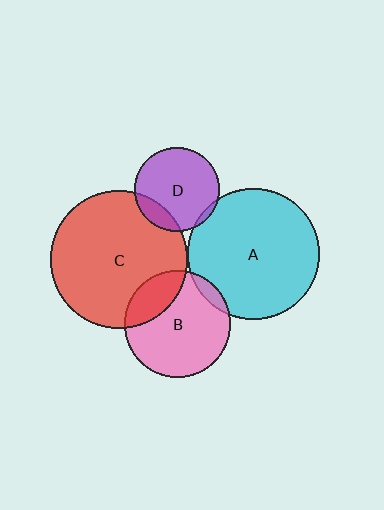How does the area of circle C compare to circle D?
Approximately 2.7 times.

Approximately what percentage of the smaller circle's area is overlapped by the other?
Approximately 5%.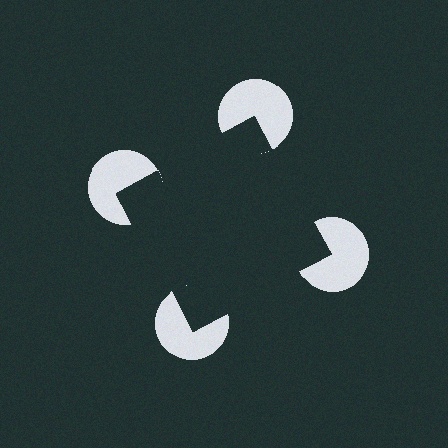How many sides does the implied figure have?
4 sides.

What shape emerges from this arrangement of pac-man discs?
An illusory square — its edges are inferred from the aligned wedge cuts in the pac-man discs, not physically drawn.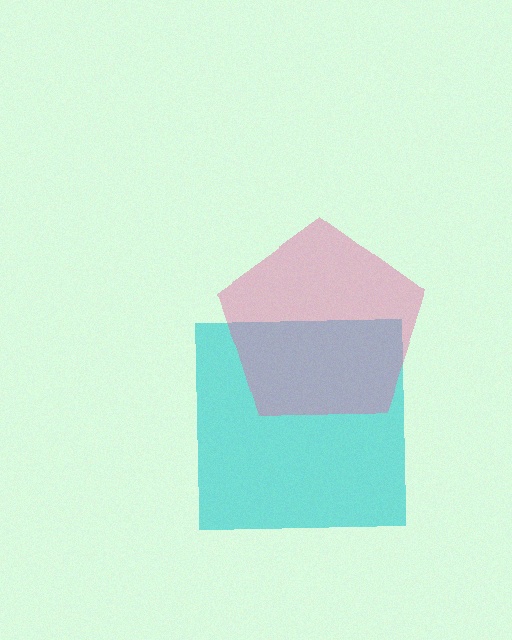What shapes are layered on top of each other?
The layered shapes are: a cyan square, a pink pentagon.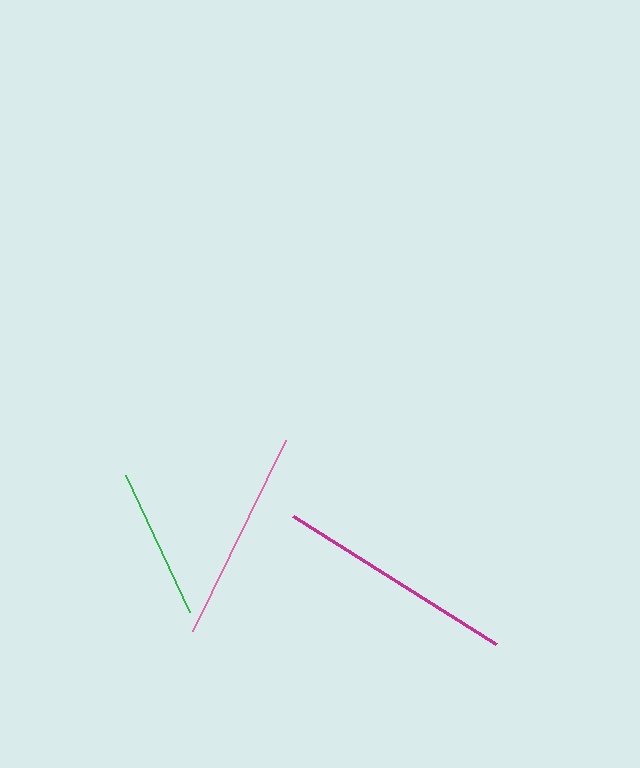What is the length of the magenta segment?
The magenta segment is approximately 241 pixels long.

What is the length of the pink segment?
The pink segment is approximately 212 pixels long.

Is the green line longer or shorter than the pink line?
The pink line is longer than the green line.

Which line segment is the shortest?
The green line is the shortest at approximately 151 pixels.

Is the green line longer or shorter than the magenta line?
The magenta line is longer than the green line.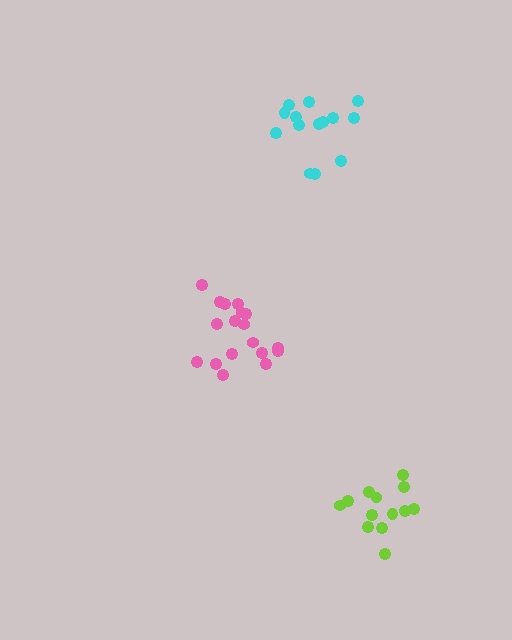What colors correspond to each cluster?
The clusters are colored: cyan, lime, pink.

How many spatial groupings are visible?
There are 3 spatial groupings.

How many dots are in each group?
Group 1: 14 dots, Group 2: 13 dots, Group 3: 18 dots (45 total).